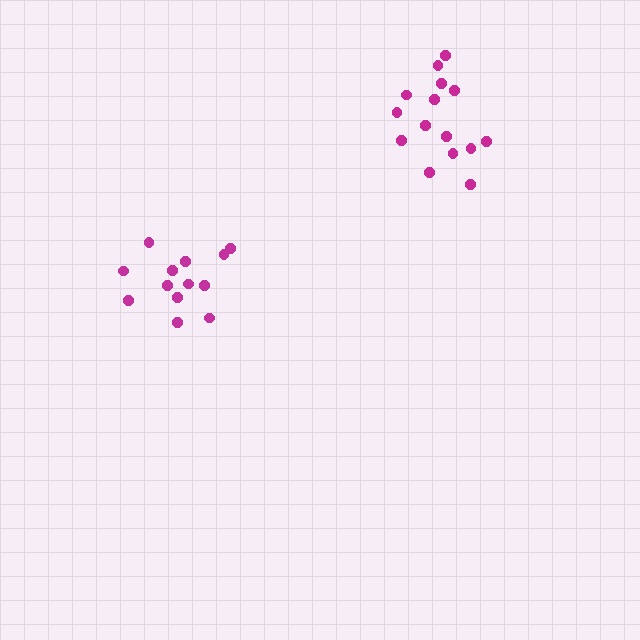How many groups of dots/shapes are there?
There are 2 groups.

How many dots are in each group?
Group 1: 13 dots, Group 2: 15 dots (28 total).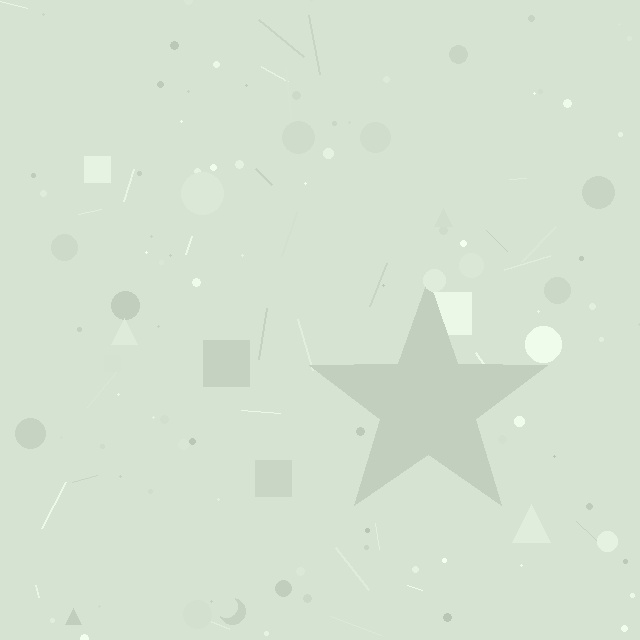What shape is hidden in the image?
A star is hidden in the image.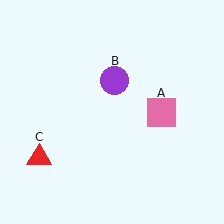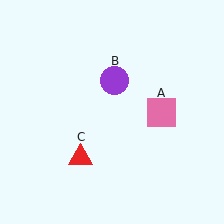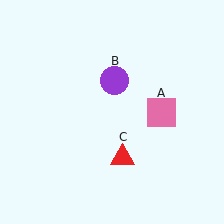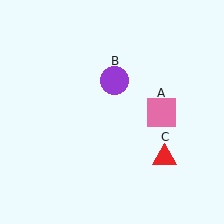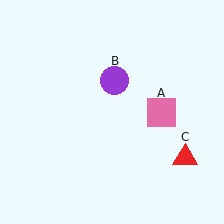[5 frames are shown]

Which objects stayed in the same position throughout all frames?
Pink square (object A) and purple circle (object B) remained stationary.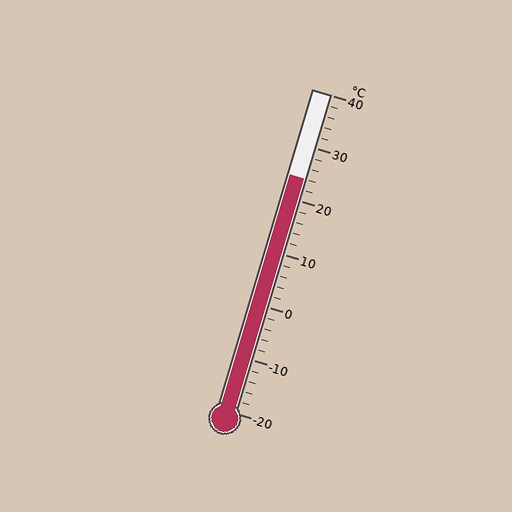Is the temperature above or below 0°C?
The temperature is above 0°C.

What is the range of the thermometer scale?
The thermometer scale ranges from -20°C to 40°C.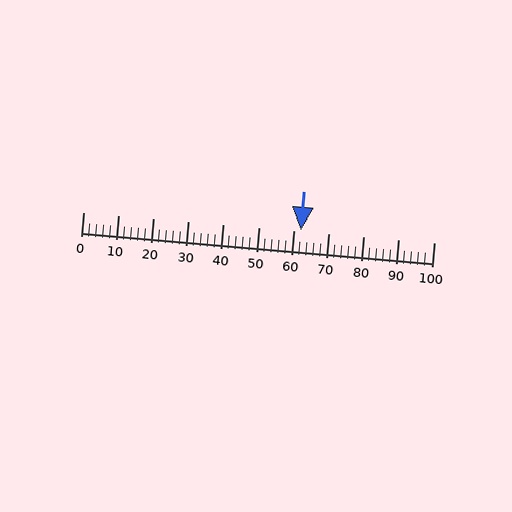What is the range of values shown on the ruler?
The ruler shows values from 0 to 100.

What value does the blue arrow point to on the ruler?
The blue arrow points to approximately 62.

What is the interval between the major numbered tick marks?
The major tick marks are spaced 10 units apart.